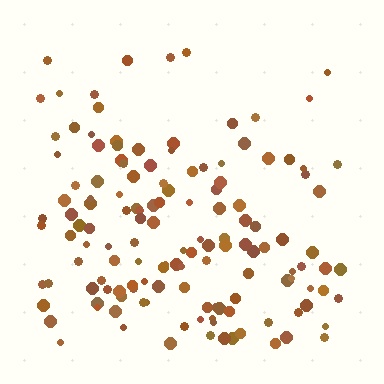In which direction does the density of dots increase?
From top to bottom, with the bottom side densest.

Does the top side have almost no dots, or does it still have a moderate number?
Still a moderate number, just noticeably fewer than the bottom.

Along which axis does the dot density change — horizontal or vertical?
Vertical.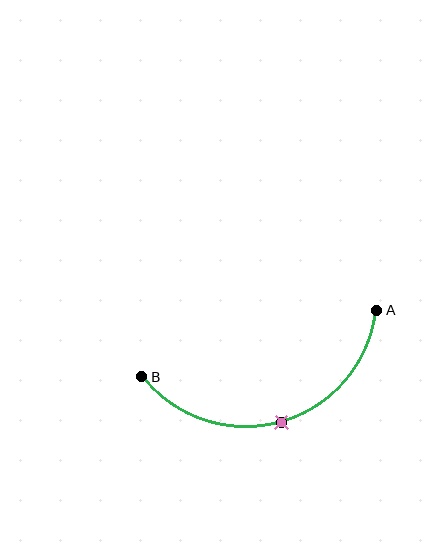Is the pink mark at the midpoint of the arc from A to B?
Yes. The pink mark lies on the arc at equal arc-length from both A and B — it is the arc midpoint.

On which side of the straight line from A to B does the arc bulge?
The arc bulges below the straight line connecting A and B.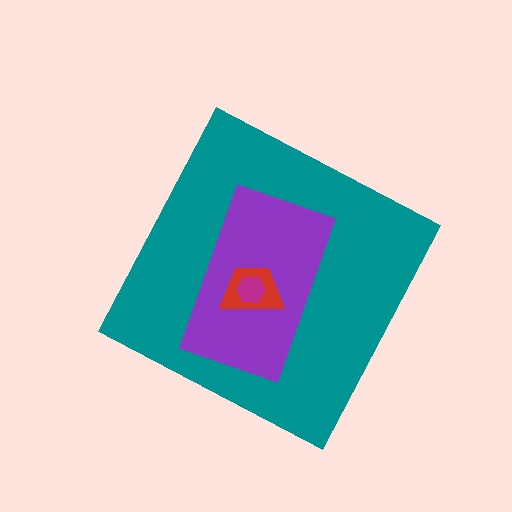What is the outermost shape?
The teal diamond.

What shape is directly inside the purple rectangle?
The red trapezoid.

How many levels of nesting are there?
4.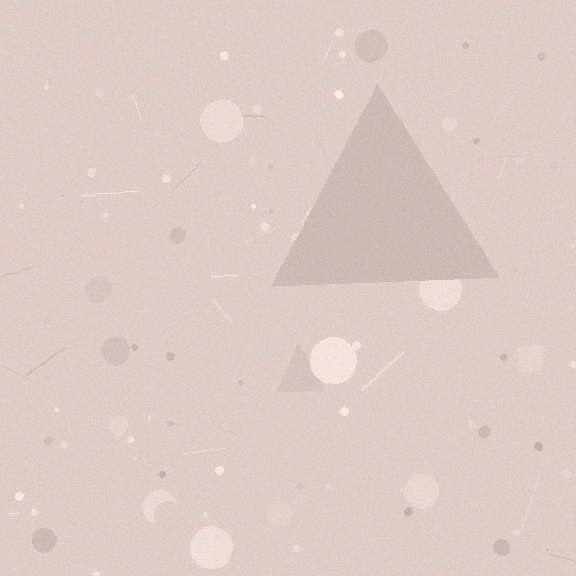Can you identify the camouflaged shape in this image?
The camouflaged shape is a triangle.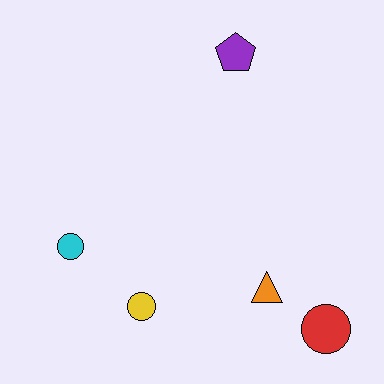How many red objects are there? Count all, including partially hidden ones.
There is 1 red object.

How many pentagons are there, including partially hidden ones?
There is 1 pentagon.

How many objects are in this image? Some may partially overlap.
There are 5 objects.